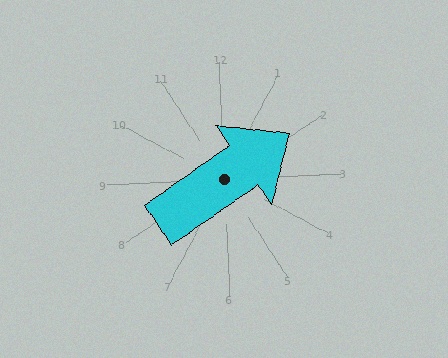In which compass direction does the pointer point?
Northeast.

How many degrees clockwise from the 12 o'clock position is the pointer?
Approximately 58 degrees.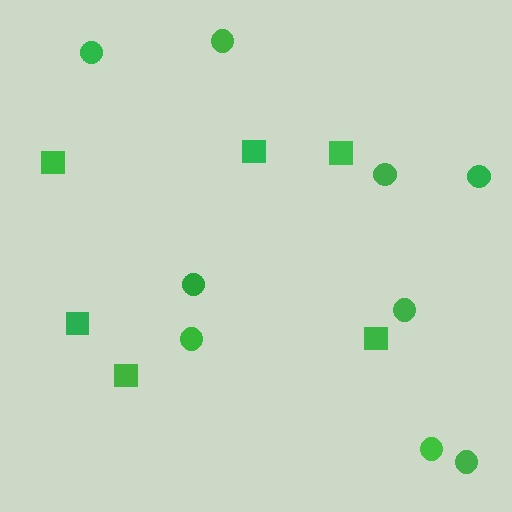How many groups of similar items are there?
There are 2 groups: one group of circles (9) and one group of squares (6).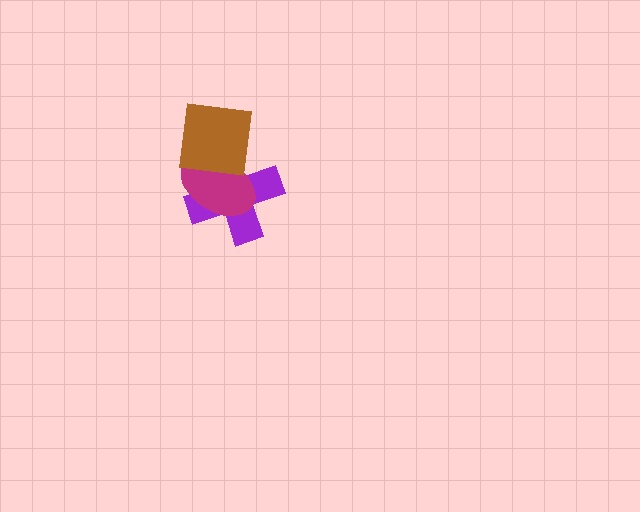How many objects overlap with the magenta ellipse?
2 objects overlap with the magenta ellipse.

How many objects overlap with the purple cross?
2 objects overlap with the purple cross.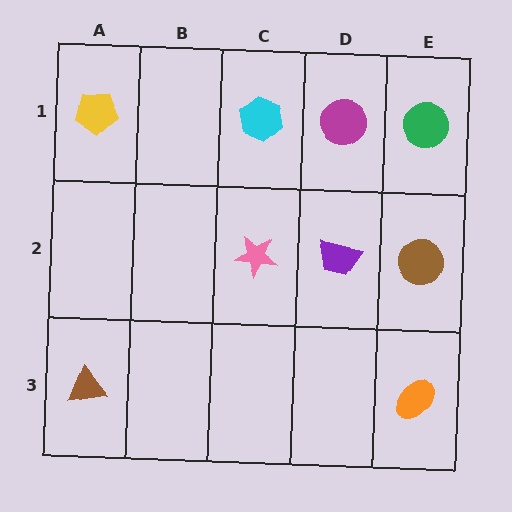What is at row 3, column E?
An orange ellipse.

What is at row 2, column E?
A brown circle.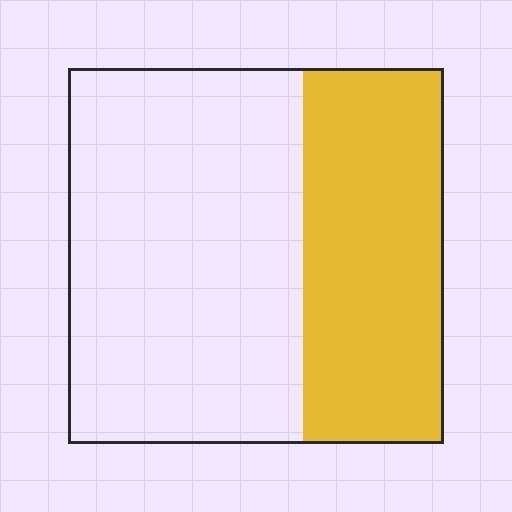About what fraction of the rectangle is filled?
About three eighths (3/8).